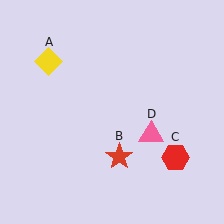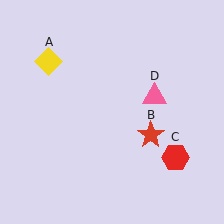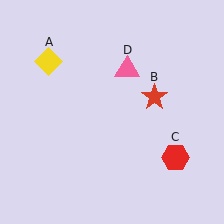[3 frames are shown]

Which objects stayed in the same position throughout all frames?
Yellow diamond (object A) and red hexagon (object C) remained stationary.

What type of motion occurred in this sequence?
The red star (object B), pink triangle (object D) rotated counterclockwise around the center of the scene.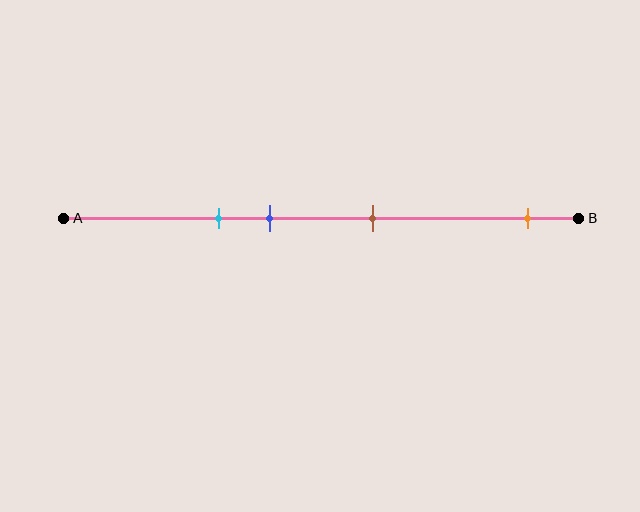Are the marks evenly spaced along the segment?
No, the marks are not evenly spaced.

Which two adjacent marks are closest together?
The cyan and blue marks are the closest adjacent pair.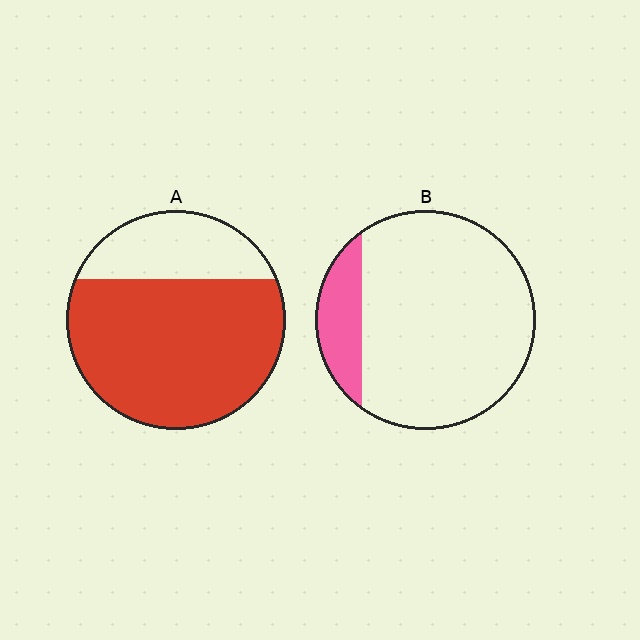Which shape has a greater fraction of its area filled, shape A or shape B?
Shape A.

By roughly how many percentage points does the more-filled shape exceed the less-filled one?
By roughly 60 percentage points (A over B).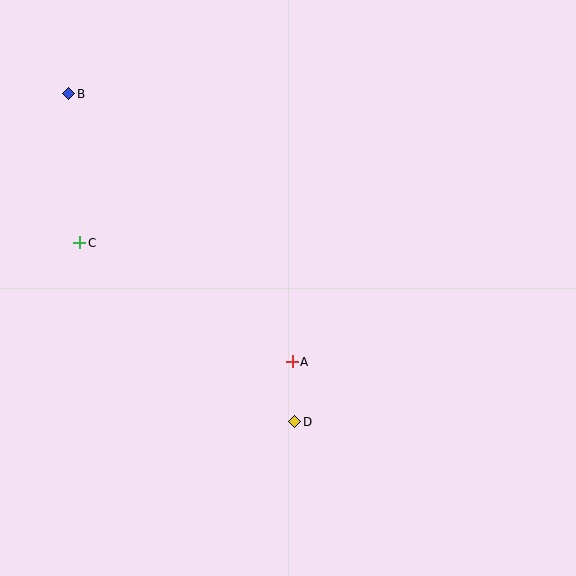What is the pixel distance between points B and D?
The distance between B and D is 398 pixels.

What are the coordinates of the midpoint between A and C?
The midpoint between A and C is at (186, 302).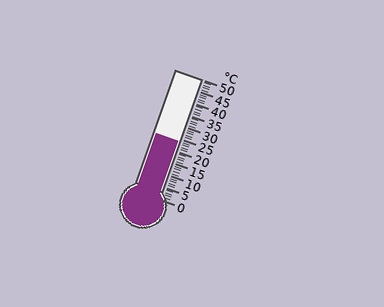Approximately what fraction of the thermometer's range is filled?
The thermometer is filled to approximately 50% of its range.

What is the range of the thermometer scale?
The thermometer scale ranges from 0°C to 50°C.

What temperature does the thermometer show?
The thermometer shows approximately 24°C.